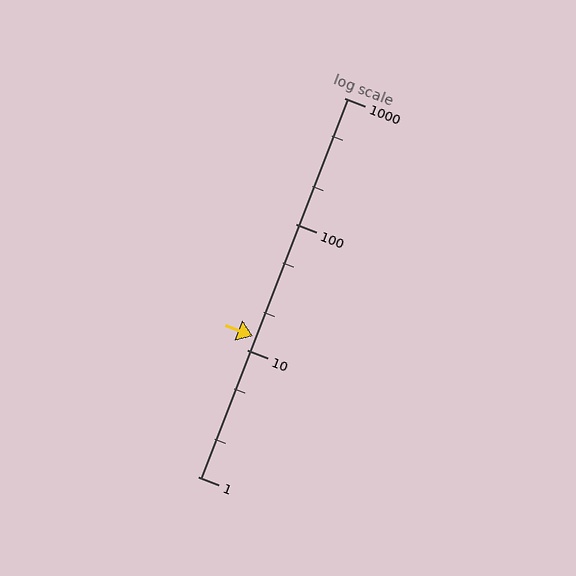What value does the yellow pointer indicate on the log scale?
The pointer indicates approximately 13.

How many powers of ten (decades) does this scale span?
The scale spans 3 decades, from 1 to 1000.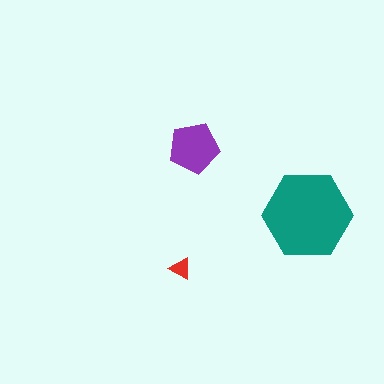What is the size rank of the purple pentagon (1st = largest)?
2nd.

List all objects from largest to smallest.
The teal hexagon, the purple pentagon, the red triangle.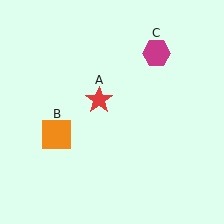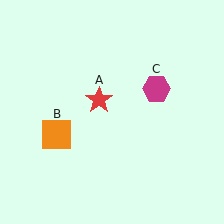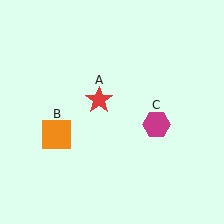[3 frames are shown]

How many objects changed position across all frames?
1 object changed position: magenta hexagon (object C).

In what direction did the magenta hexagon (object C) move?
The magenta hexagon (object C) moved down.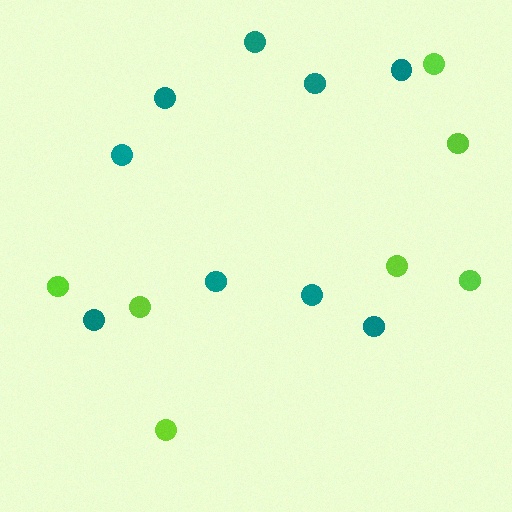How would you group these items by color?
There are 2 groups: one group of teal circles (9) and one group of lime circles (7).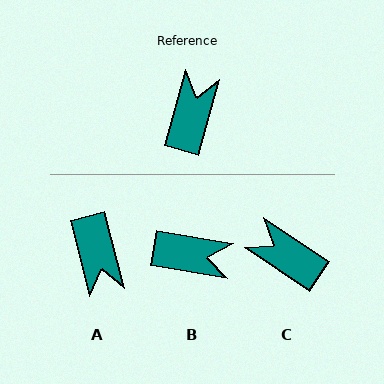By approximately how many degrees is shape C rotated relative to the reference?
Approximately 72 degrees counter-clockwise.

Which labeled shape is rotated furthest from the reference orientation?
A, about 150 degrees away.